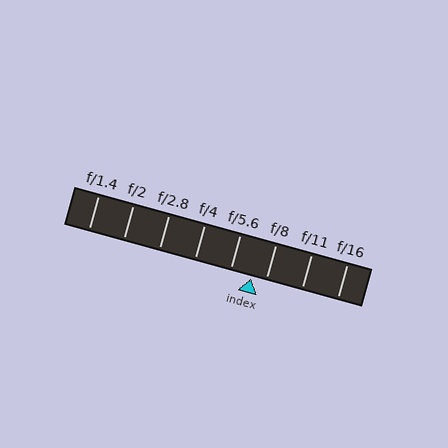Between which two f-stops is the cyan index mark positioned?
The index mark is between f/5.6 and f/8.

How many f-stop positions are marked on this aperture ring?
There are 8 f-stop positions marked.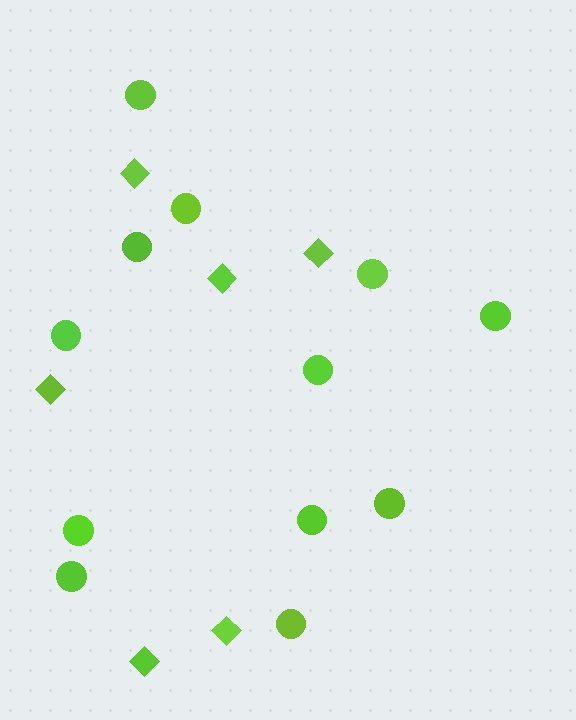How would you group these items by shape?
There are 2 groups: one group of circles (12) and one group of diamonds (6).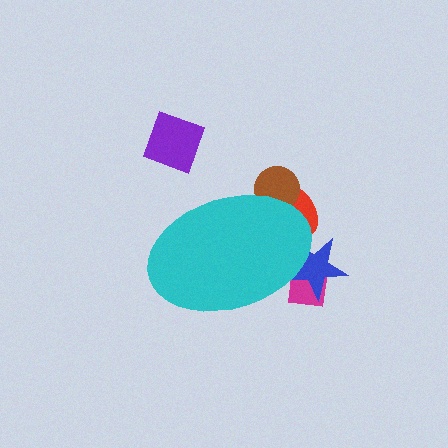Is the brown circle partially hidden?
Yes, the brown circle is partially hidden behind the cyan ellipse.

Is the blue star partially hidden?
Yes, the blue star is partially hidden behind the cyan ellipse.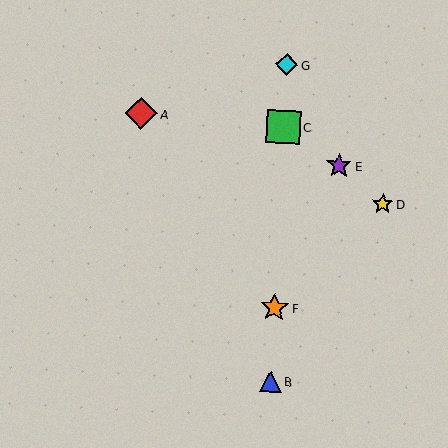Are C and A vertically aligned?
No, C is at x≈284 and A is at x≈141.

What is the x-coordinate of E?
Object E is at x≈339.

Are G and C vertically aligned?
Yes, both are at x≈287.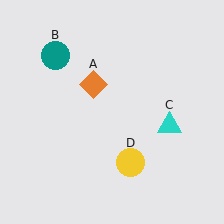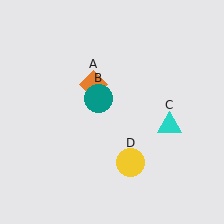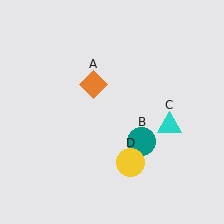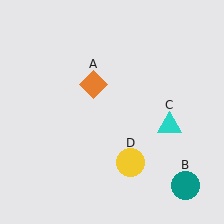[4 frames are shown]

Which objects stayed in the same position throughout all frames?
Orange diamond (object A) and cyan triangle (object C) and yellow circle (object D) remained stationary.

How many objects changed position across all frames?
1 object changed position: teal circle (object B).